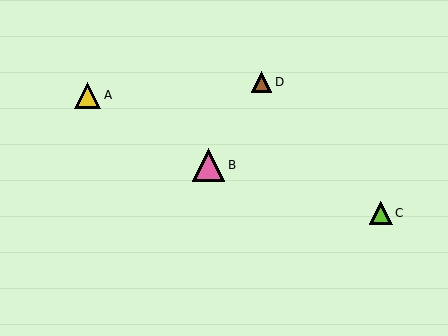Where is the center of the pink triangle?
The center of the pink triangle is at (209, 165).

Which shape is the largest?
The pink triangle (labeled B) is the largest.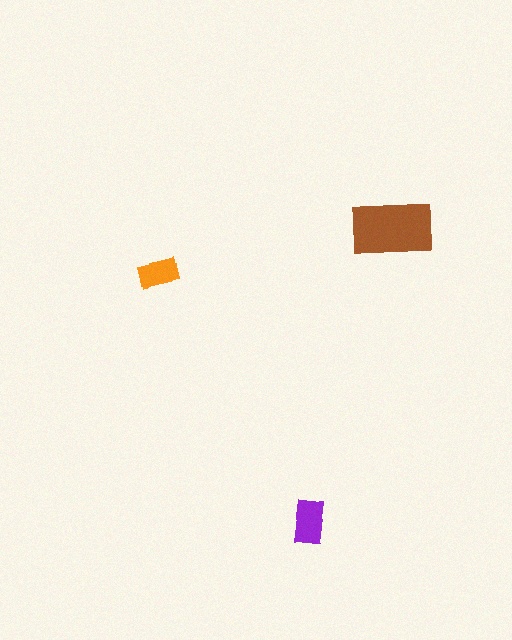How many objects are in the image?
There are 3 objects in the image.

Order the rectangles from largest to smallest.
the brown one, the purple one, the orange one.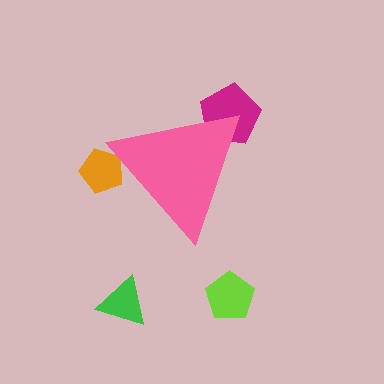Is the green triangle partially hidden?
No, the green triangle is fully visible.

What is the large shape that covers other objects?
A pink triangle.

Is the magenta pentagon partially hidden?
Yes, the magenta pentagon is partially hidden behind the pink triangle.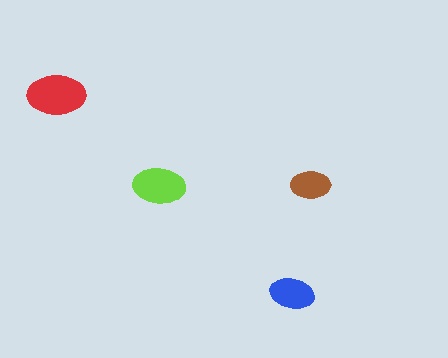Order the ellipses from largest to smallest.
the red one, the lime one, the blue one, the brown one.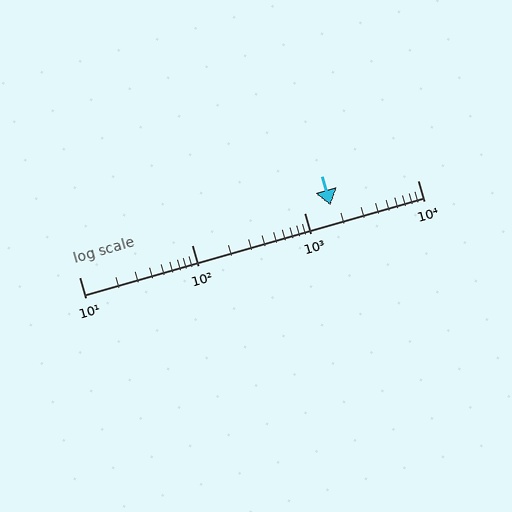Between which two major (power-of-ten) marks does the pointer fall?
The pointer is between 1000 and 10000.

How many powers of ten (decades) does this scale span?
The scale spans 3 decades, from 10 to 10000.